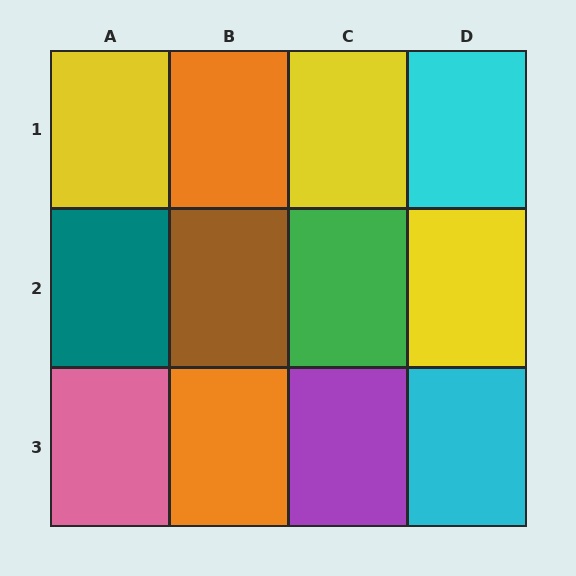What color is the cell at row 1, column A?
Yellow.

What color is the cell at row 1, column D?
Cyan.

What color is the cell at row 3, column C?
Purple.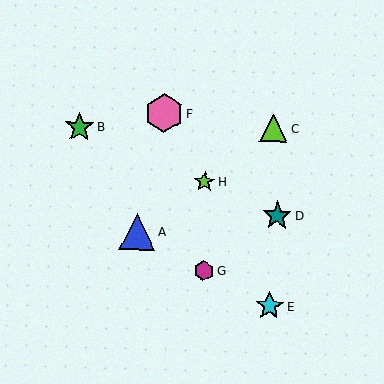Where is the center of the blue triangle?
The center of the blue triangle is at (137, 232).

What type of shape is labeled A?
Shape A is a blue triangle.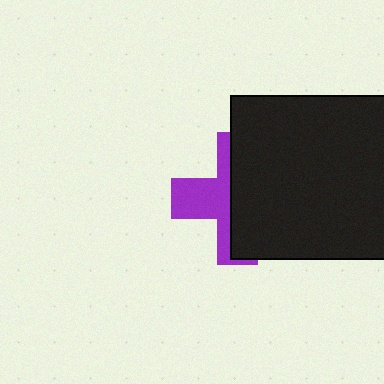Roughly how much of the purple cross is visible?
A small part of it is visible (roughly 40%).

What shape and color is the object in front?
The object in front is a black square.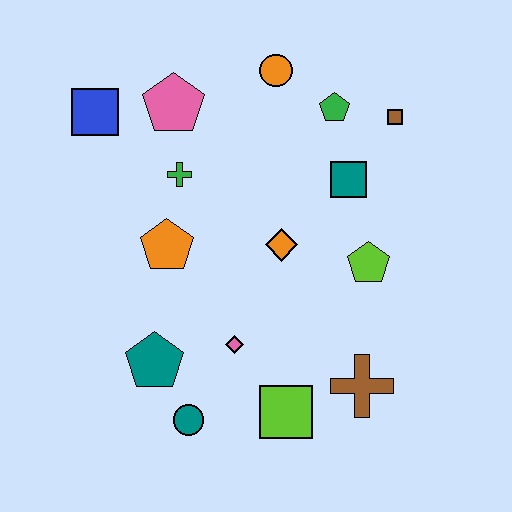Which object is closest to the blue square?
The pink pentagon is closest to the blue square.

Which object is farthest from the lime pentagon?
The blue square is farthest from the lime pentagon.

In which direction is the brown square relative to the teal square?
The brown square is above the teal square.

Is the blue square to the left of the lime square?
Yes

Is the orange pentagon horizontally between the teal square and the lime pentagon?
No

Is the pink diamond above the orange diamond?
No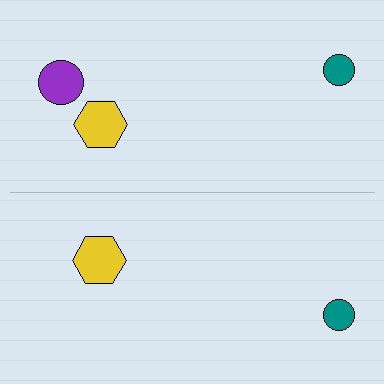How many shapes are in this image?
There are 5 shapes in this image.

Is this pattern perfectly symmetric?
No, the pattern is not perfectly symmetric. A purple circle is missing from the bottom side.